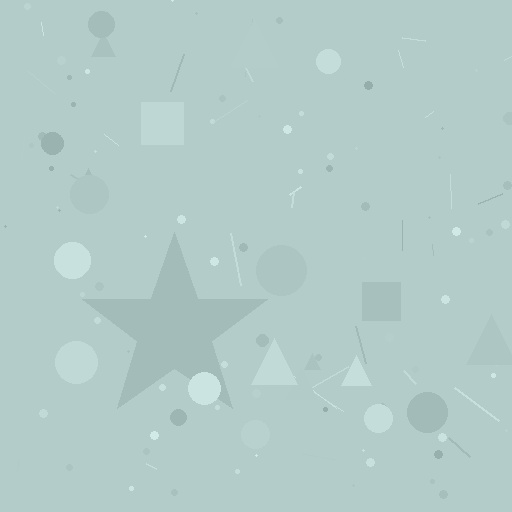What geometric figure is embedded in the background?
A star is embedded in the background.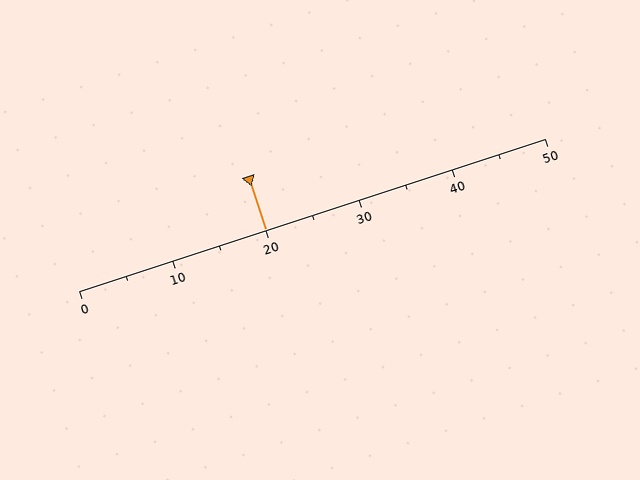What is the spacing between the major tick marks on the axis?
The major ticks are spaced 10 apart.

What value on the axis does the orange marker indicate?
The marker indicates approximately 20.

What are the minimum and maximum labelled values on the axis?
The axis runs from 0 to 50.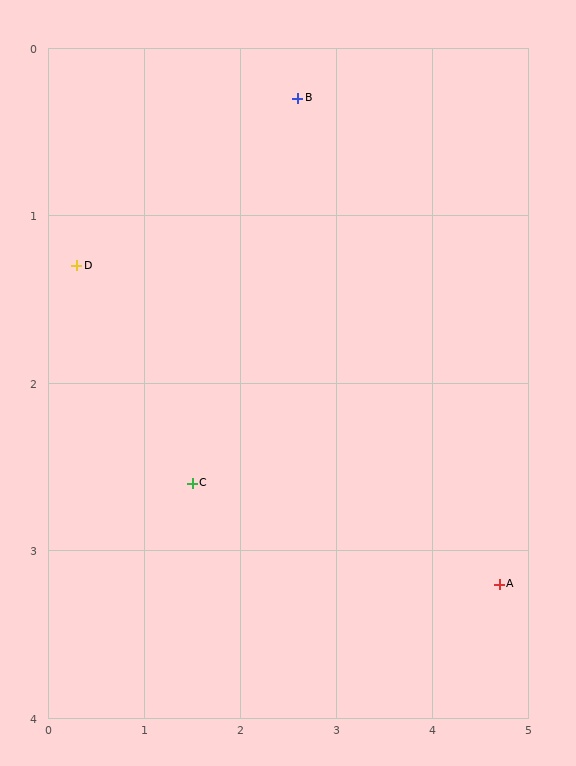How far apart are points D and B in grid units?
Points D and B are about 2.5 grid units apart.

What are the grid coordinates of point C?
Point C is at approximately (1.5, 2.6).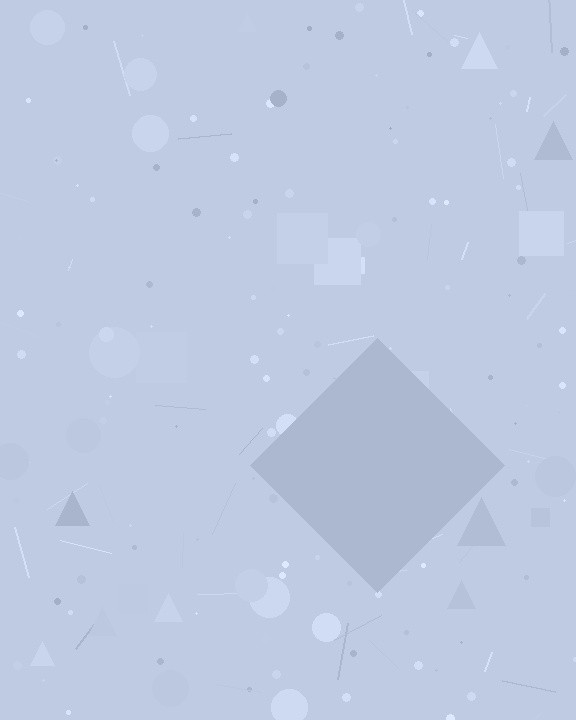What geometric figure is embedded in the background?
A diamond is embedded in the background.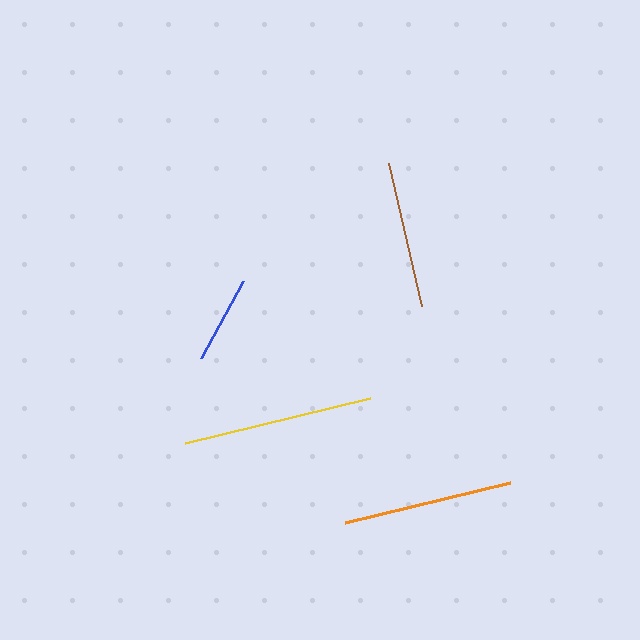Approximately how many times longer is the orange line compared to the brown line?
The orange line is approximately 1.2 times the length of the brown line.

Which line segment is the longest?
The yellow line is the longest at approximately 190 pixels.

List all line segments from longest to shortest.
From longest to shortest: yellow, orange, brown, blue.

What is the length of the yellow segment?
The yellow segment is approximately 190 pixels long.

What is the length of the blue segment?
The blue segment is approximately 87 pixels long.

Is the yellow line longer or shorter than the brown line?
The yellow line is longer than the brown line.